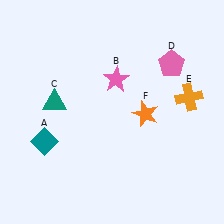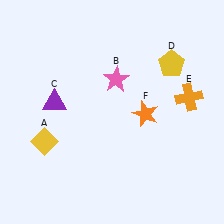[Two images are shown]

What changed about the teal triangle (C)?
In Image 1, C is teal. In Image 2, it changed to purple.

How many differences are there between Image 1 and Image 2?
There are 3 differences between the two images.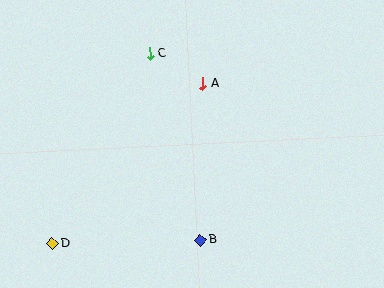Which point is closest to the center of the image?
Point A at (203, 84) is closest to the center.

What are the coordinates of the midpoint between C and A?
The midpoint between C and A is at (176, 69).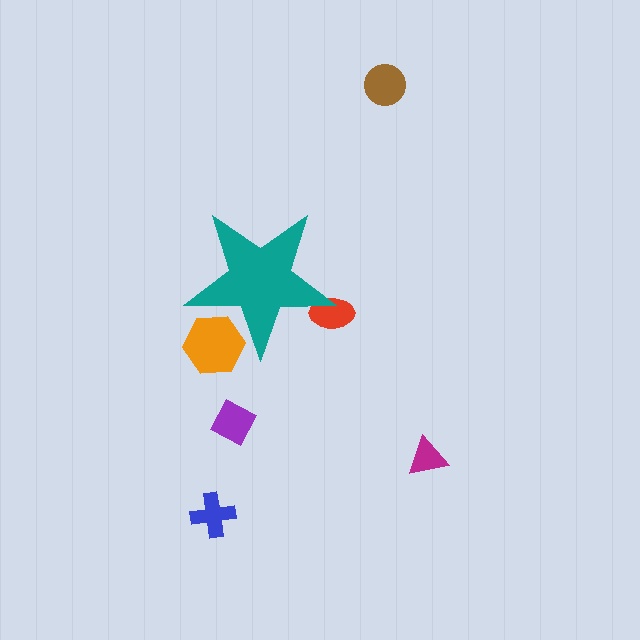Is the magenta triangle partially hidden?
No, the magenta triangle is fully visible.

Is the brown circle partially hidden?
No, the brown circle is fully visible.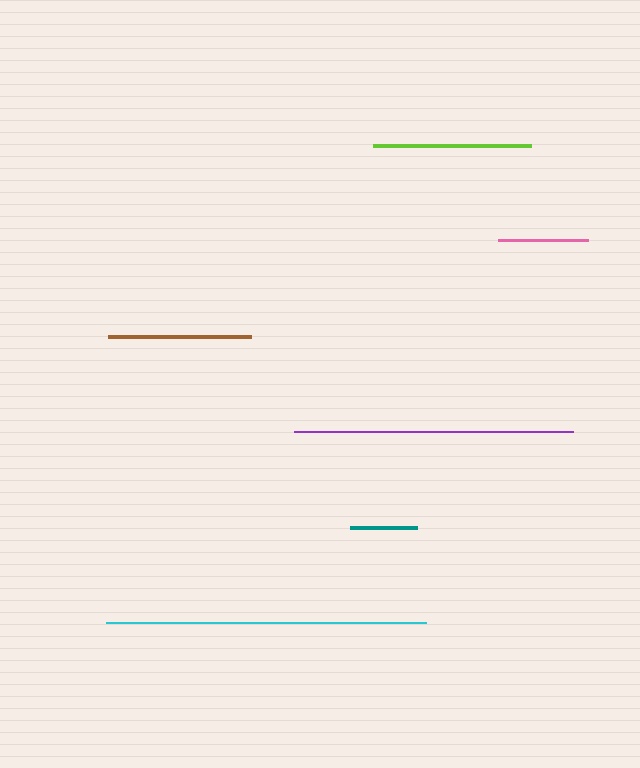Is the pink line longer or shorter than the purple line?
The purple line is longer than the pink line.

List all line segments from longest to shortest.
From longest to shortest: cyan, purple, lime, brown, pink, teal.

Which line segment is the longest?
The cyan line is the longest at approximately 320 pixels.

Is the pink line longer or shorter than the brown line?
The brown line is longer than the pink line.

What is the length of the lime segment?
The lime segment is approximately 158 pixels long.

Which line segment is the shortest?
The teal line is the shortest at approximately 67 pixels.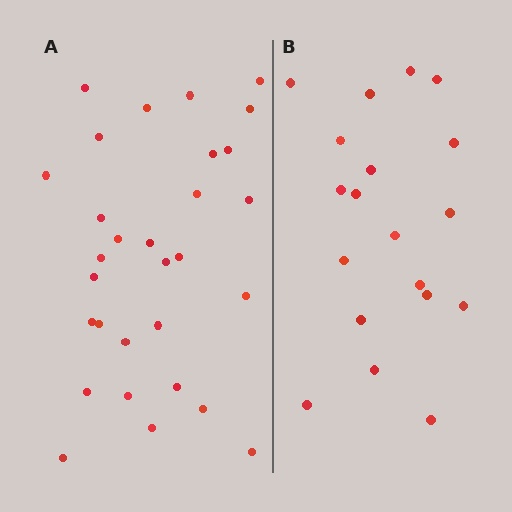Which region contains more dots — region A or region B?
Region A (the left region) has more dots.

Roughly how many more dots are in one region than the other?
Region A has roughly 12 or so more dots than region B.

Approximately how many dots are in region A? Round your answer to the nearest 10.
About 30 dots.